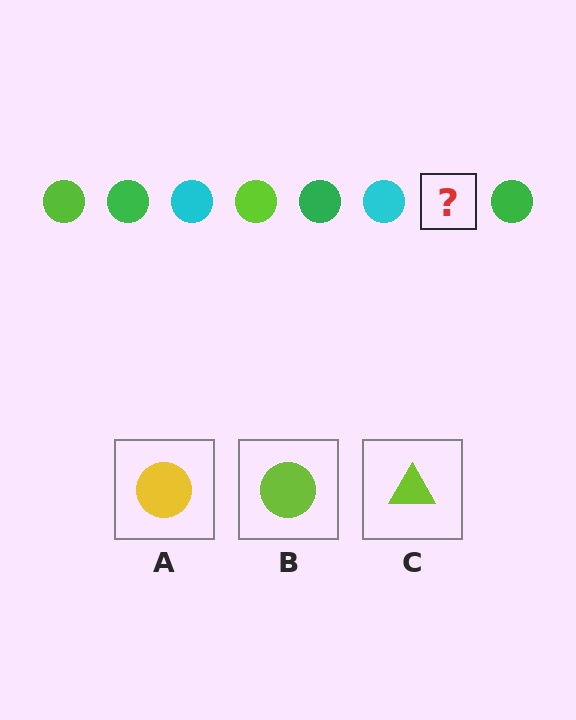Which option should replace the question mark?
Option B.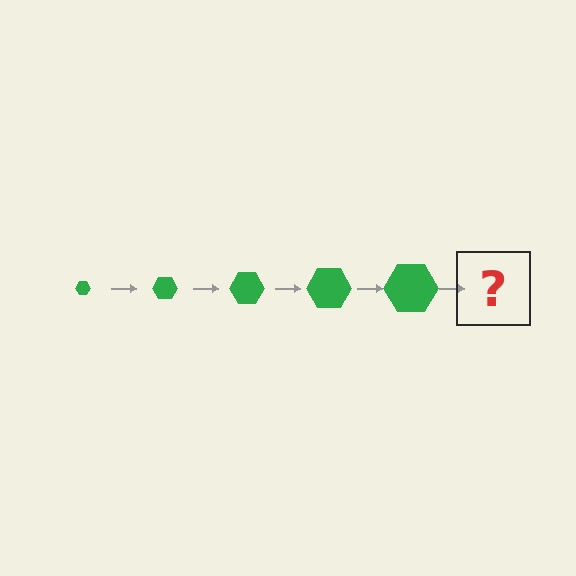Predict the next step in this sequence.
The next step is a green hexagon, larger than the previous one.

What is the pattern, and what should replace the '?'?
The pattern is that the hexagon gets progressively larger each step. The '?' should be a green hexagon, larger than the previous one.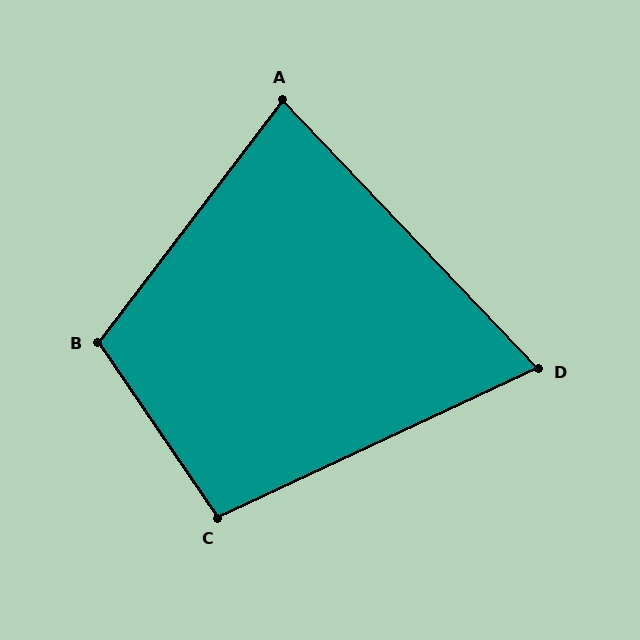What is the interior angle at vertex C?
Approximately 99 degrees (obtuse).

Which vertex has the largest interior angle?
B, at approximately 108 degrees.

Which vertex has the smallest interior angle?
D, at approximately 72 degrees.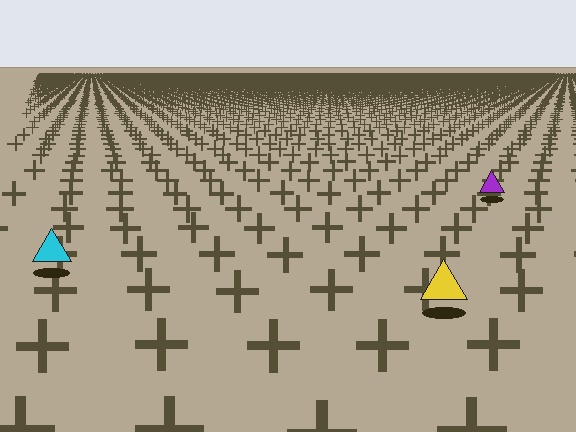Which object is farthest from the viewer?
The purple triangle is farthest from the viewer. It appears smaller and the ground texture around it is denser.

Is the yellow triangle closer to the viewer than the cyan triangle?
Yes. The yellow triangle is closer — you can tell from the texture gradient: the ground texture is coarser near it.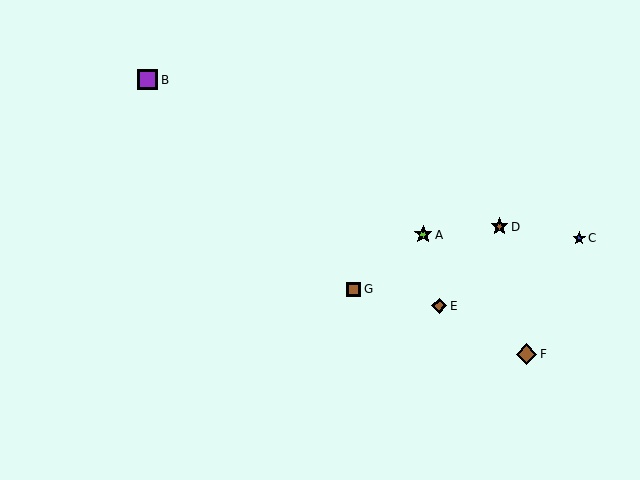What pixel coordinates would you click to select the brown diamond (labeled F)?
Click at (526, 354) to select the brown diamond F.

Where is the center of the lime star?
The center of the lime star is at (423, 235).